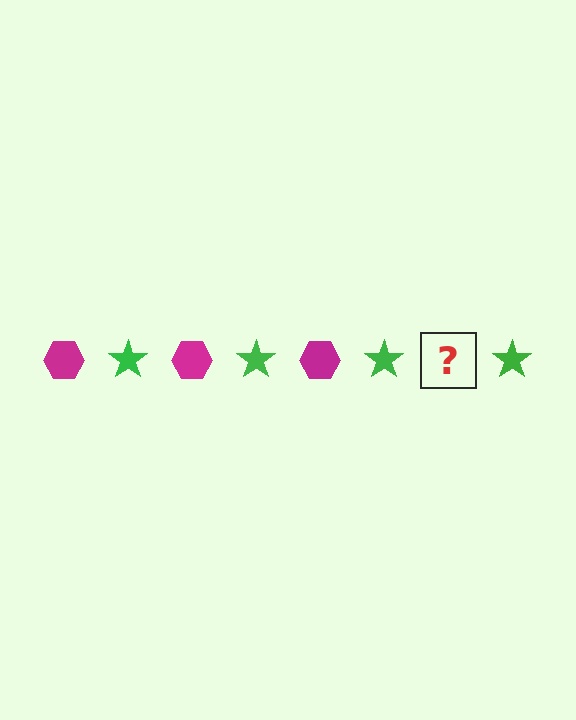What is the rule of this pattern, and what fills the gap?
The rule is that the pattern alternates between magenta hexagon and green star. The gap should be filled with a magenta hexagon.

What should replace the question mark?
The question mark should be replaced with a magenta hexagon.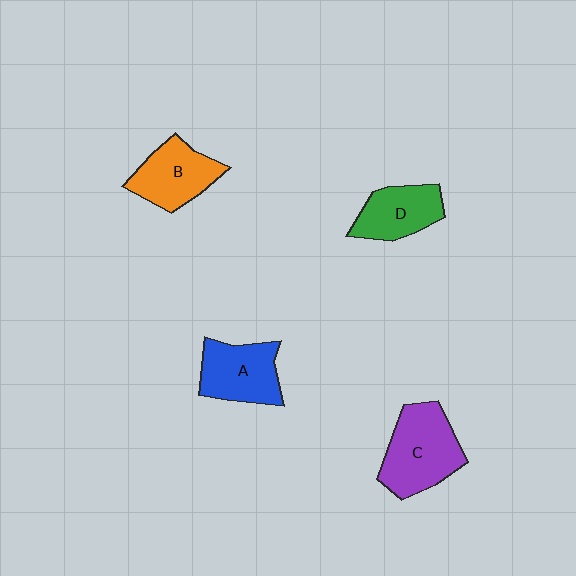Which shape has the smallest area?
Shape D (green).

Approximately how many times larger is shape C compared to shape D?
Approximately 1.4 times.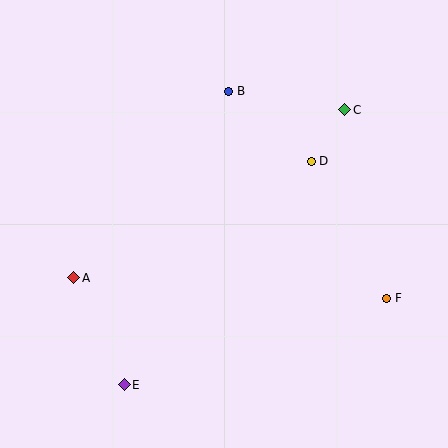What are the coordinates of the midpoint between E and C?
The midpoint between E and C is at (235, 247).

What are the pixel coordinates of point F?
Point F is at (387, 298).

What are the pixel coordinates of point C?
Point C is at (345, 110).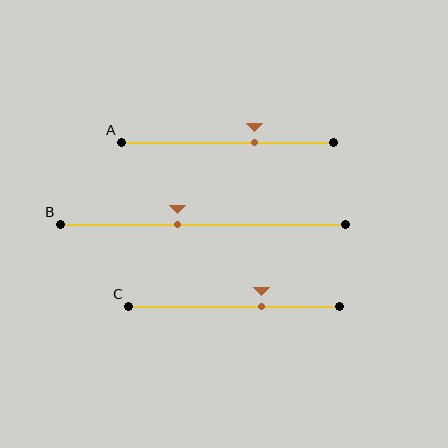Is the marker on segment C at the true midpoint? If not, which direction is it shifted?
No, the marker on segment C is shifted to the right by about 13% of the segment length.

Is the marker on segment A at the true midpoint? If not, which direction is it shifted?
No, the marker on segment A is shifted to the right by about 13% of the segment length.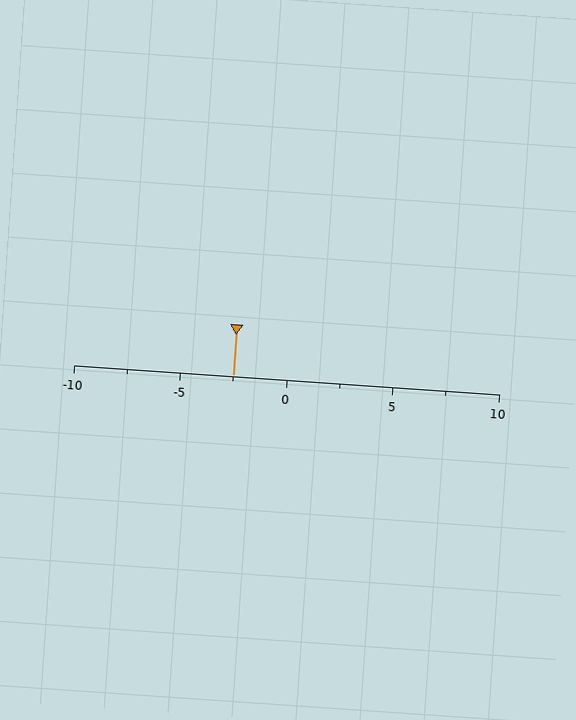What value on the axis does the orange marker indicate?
The marker indicates approximately -2.5.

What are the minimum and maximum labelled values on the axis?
The axis runs from -10 to 10.